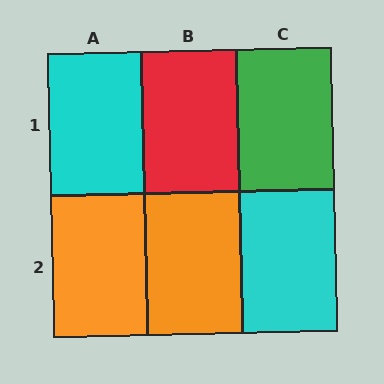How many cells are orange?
2 cells are orange.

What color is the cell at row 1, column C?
Green.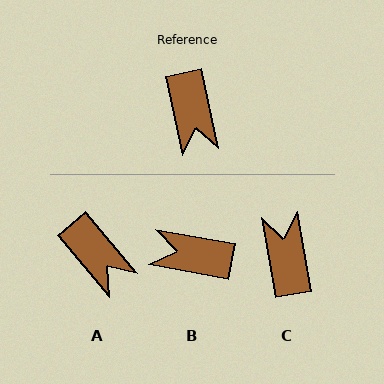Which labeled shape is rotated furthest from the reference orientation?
C, about 178 degrees away.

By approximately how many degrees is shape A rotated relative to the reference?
Approximately 28 degrees counter-clockwise.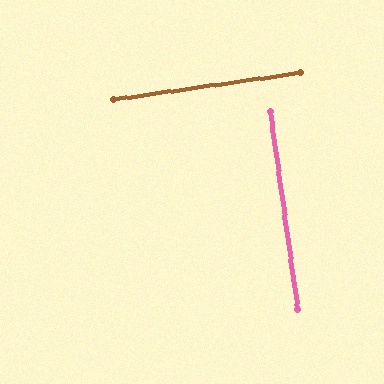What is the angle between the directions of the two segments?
Approximately 90 degrees.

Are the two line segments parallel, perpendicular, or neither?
Perpendicular — they meet at approximately 90°.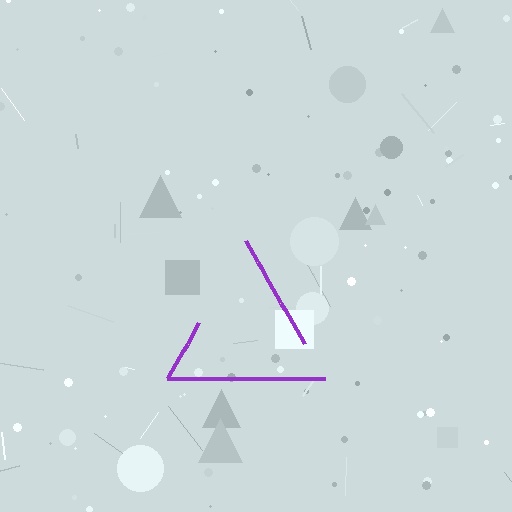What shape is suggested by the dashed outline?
The dashed outline suggests a triangle.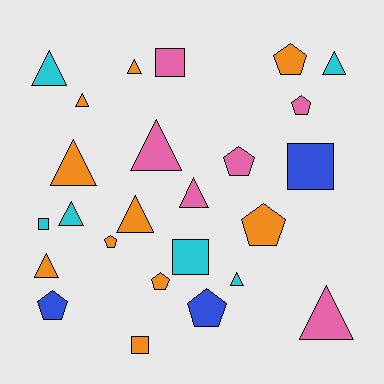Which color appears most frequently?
Orange, with 10 objects.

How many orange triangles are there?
There are 5 orange triangles.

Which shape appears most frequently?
Triangle, with 12 objects.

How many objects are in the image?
There are 25 objects.